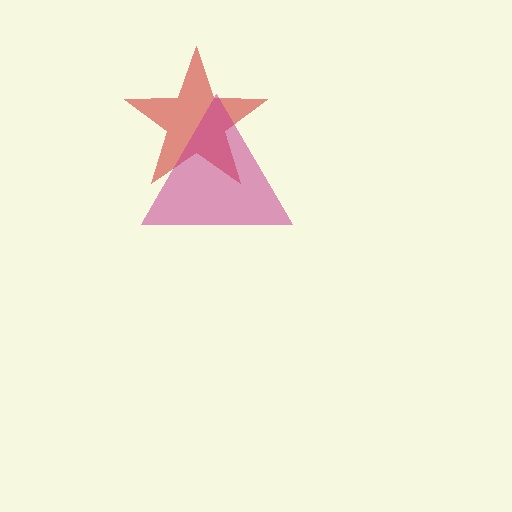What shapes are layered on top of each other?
The layered shapes are: a red star, a magenta triangle.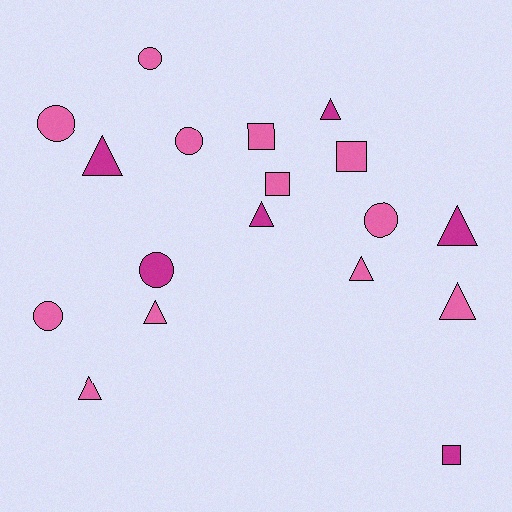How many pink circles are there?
There are 5 pink circles.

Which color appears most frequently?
Pink, with 12 objects.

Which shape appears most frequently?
Triangle, with 8 objects.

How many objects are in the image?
There are 18 objects.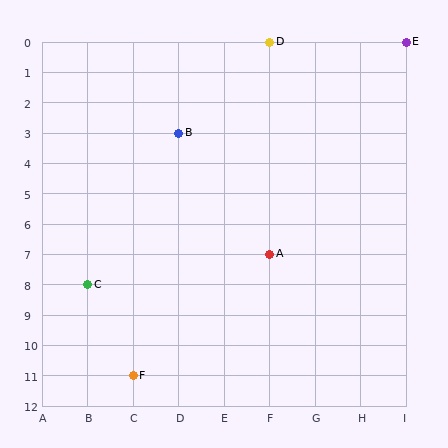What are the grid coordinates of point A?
Point A is at grid coordinates (F, 7).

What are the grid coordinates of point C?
Point C is at grid coordinates (B, 8).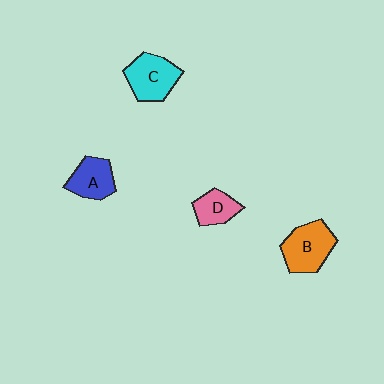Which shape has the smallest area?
Shape D (pink).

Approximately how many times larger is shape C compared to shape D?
Approximately 1.6 times.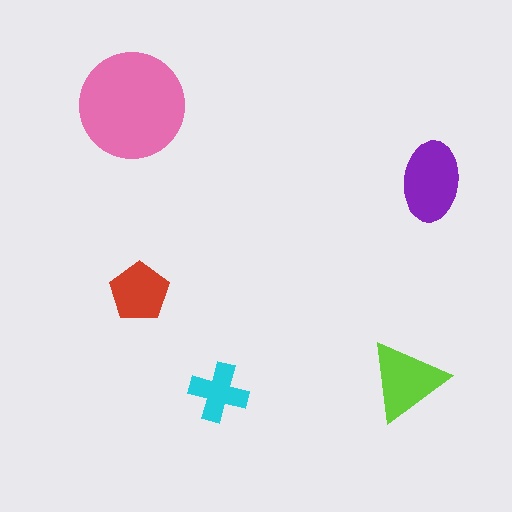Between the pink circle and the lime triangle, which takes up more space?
The pink circle.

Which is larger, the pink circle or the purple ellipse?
The pink circle.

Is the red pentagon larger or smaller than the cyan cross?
Larger.